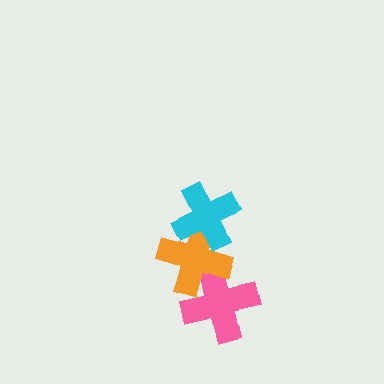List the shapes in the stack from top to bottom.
From top to bottom: the cyan cross, the orange cross, the pink cross.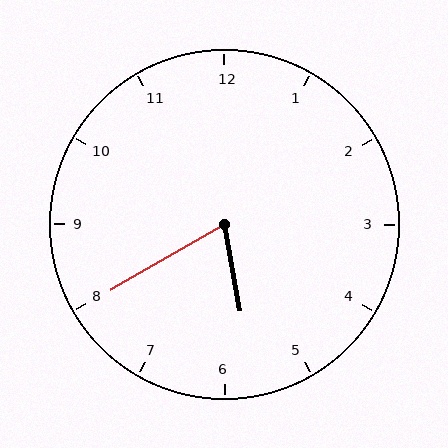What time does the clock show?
5:40.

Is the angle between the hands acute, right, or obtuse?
It is acute.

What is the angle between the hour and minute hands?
Approximately 70 degrees.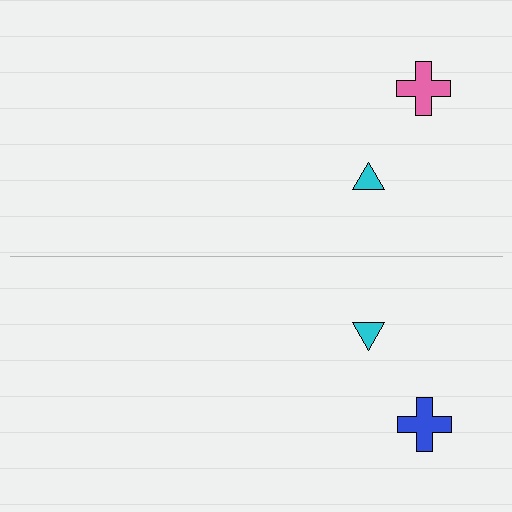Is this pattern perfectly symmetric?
No, the pattern is not perfectly symmetric. The blue cross on the bottom side breaks the symmetry — its mirror counterpart is pink.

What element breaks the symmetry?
The blue cross on the bottom side breaks the symmetry — its mirror counterpart is pink.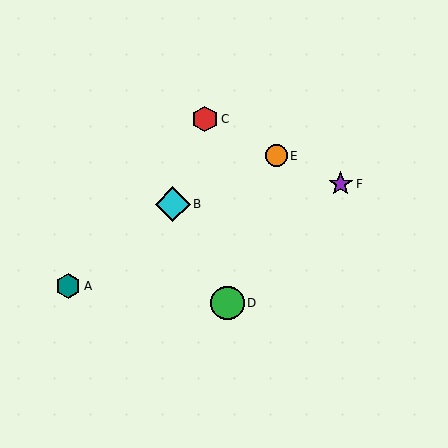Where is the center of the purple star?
The center of the purple star is at (341, 184).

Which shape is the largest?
The cyan diamond (labeled B) is the largest.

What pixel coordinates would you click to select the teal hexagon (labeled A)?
Click at (68, 286) to select the teal hexagon A.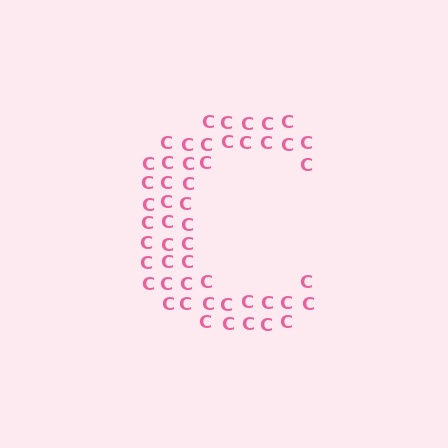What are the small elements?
The small elements are letter C's.